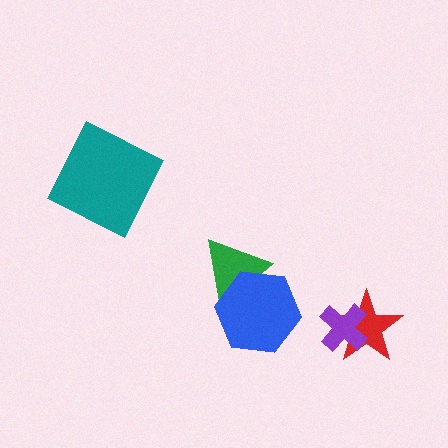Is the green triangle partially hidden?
Yes, it is partially covered by another shape.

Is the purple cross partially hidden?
No, no other shape covers it.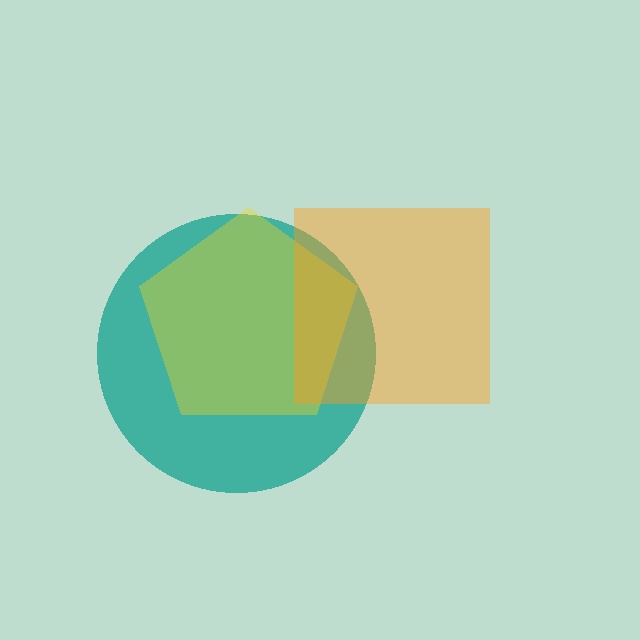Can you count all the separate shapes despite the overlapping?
Yes, there are 3 separate shapes.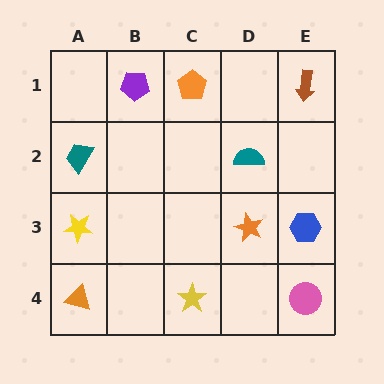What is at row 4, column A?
An orange triangle.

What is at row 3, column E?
A blue hexagon.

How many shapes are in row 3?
3 shapes.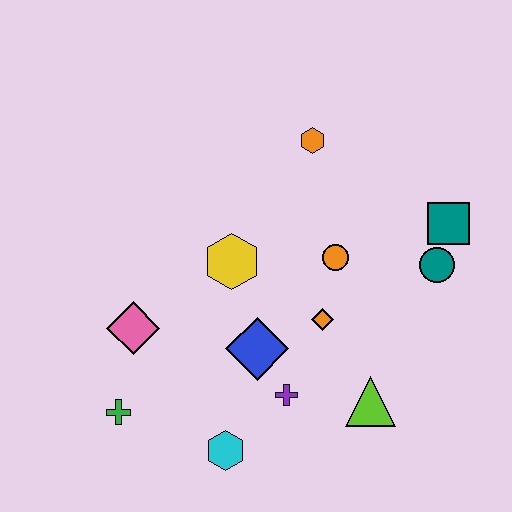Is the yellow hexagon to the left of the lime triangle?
Yes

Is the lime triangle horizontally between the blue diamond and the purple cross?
No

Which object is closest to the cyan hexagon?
The purple cross is closest to the cyan hexagon.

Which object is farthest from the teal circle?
The green cross is farthest from the teal circle.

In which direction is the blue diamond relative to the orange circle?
The blue diamond is below the orange circle.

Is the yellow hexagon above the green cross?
Yes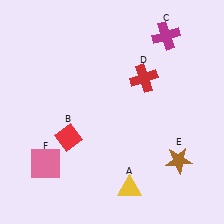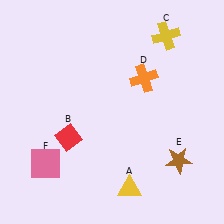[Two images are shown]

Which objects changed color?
C changed from magenta to yellow. D changed from red to orange.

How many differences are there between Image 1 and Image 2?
There are 2 differences between the two images.